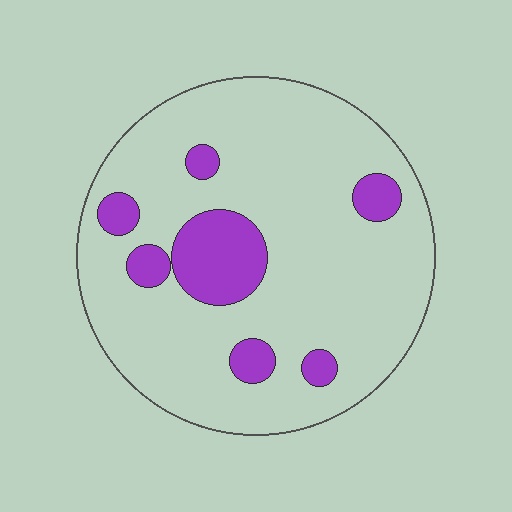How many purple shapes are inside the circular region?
7.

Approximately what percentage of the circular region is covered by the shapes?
Approximately 15%.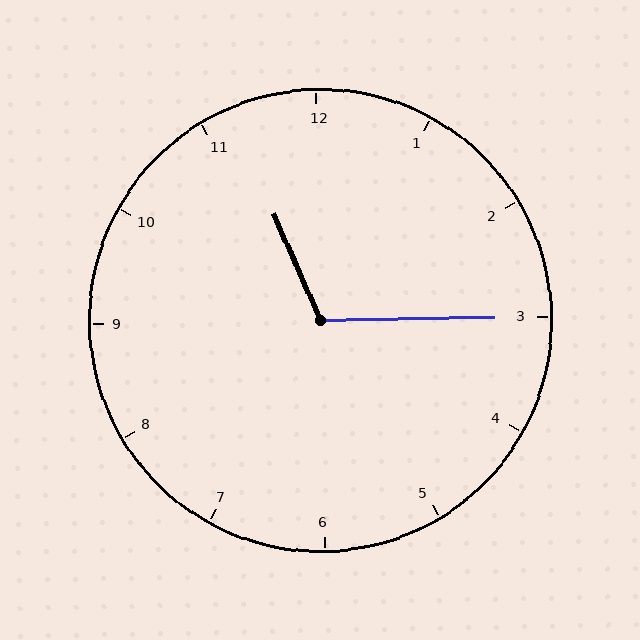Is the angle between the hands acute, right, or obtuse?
It is obtuse.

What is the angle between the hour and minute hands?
Approximately 112 degrees.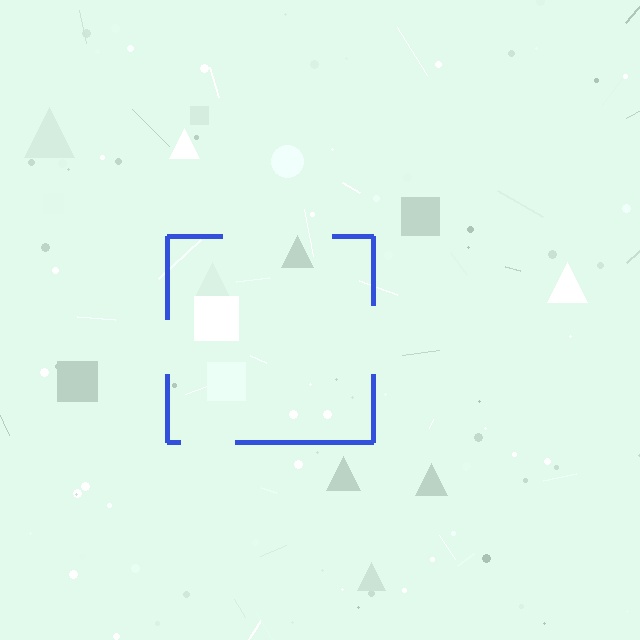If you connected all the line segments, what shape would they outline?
They would outline a square.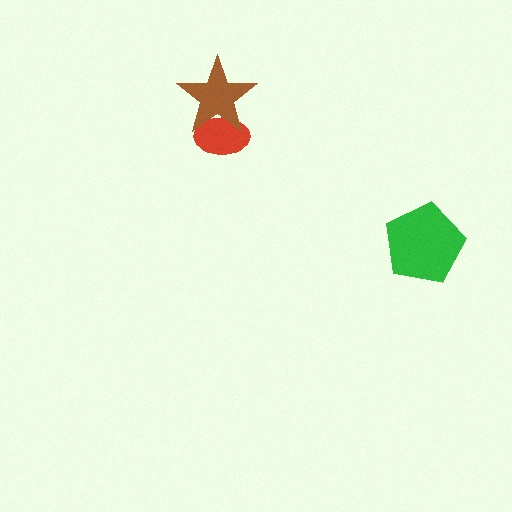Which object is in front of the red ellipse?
The brown star is in front of the red ellipse.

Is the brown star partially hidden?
No, no other shape covers it.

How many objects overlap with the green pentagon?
0 objects overlap with the green pentagon.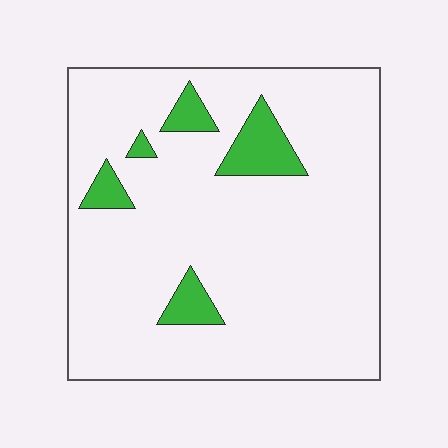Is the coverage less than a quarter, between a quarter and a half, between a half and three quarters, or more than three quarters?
Less than a quarter.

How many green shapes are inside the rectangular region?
5.